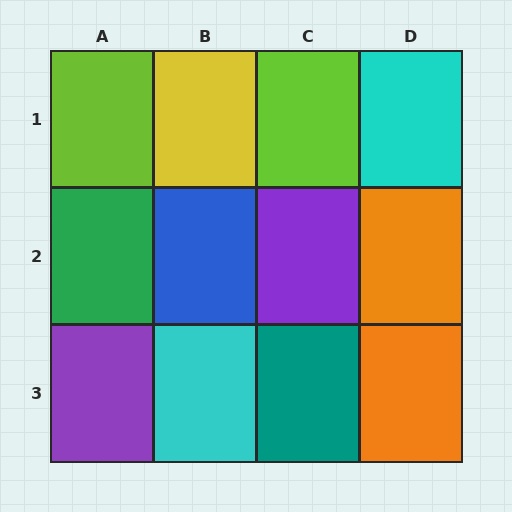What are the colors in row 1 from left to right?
Lime, yellow, lime, cyan.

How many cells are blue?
1 cell is blue.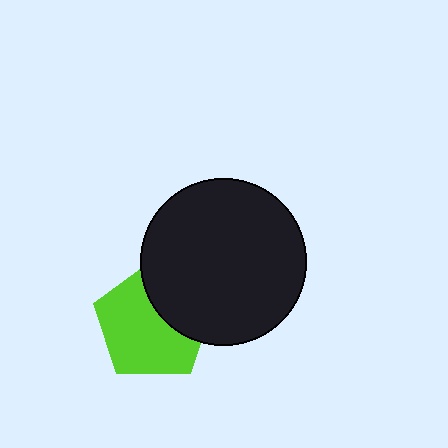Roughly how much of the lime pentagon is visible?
Most of it is visible (roughly 66%).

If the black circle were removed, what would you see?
You would see the complete lime pentagon.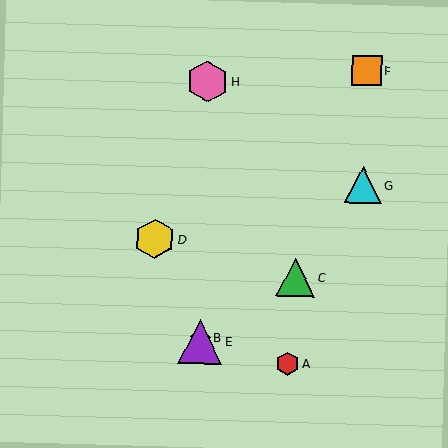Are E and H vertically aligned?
Yes, both are at x≈200.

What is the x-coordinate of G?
Object G is at x≈363.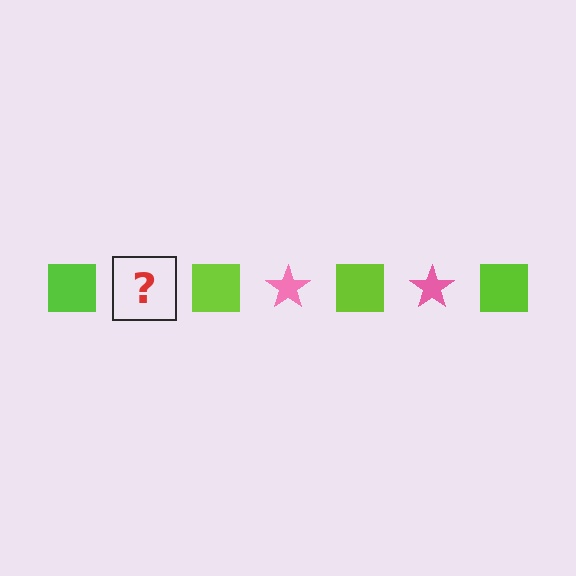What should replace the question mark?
The question mark should be replaced with a pink star.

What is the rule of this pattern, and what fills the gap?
The rule is that the pattern alternates between lime square and pink star. The gap should be filled with a pink star.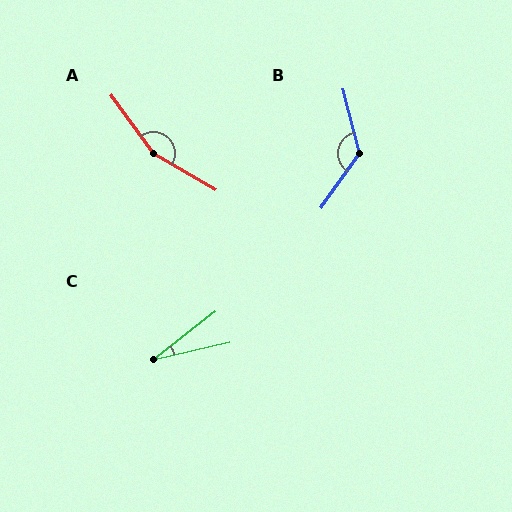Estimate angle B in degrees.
Approximately 131 degrees.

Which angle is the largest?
A, at approximately 157 degrees.